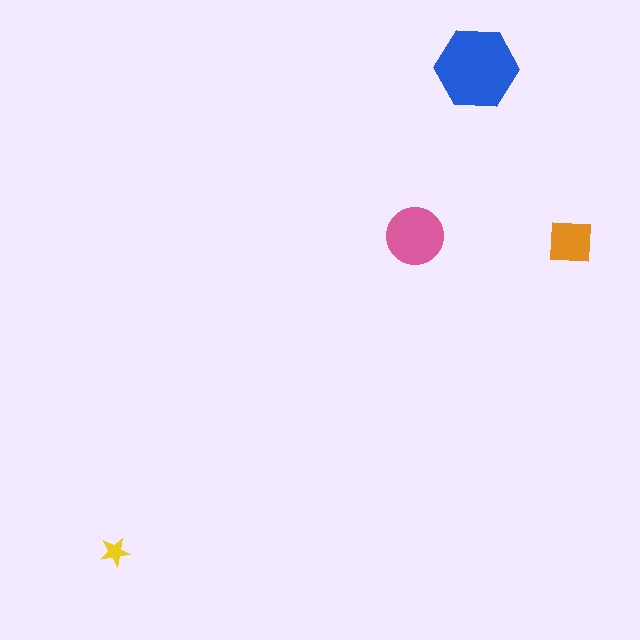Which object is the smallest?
The yellow star.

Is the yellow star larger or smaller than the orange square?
Smaller.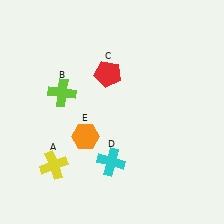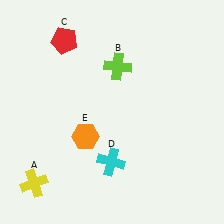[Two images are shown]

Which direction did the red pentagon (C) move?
The red pentagon (C) moved left.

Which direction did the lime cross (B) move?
The lime cross (B) moved right.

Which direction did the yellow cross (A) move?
The yellow cross (A) moved left.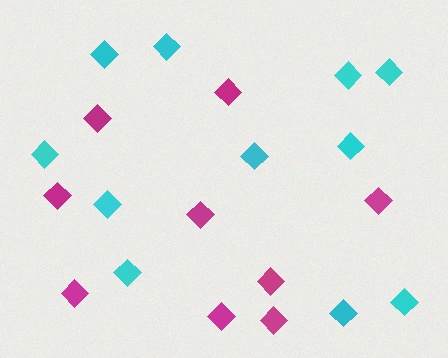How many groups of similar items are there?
There are 2 groups: one group of cyan diamonds (11) and one group of magenta diamonds (9).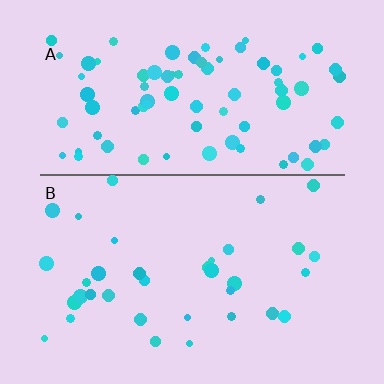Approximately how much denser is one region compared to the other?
Approximately 2.3× — region A over region B.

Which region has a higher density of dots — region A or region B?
A (the top).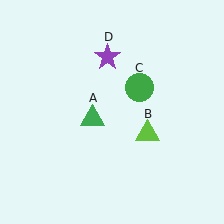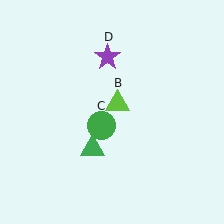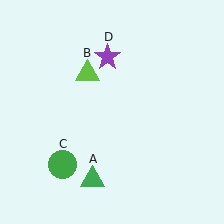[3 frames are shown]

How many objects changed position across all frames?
3 objects changed position: green triangle (object A), lime triangle (object B), green circle (object C).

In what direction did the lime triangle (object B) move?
The lime triangle (object B) moved up and to the left.